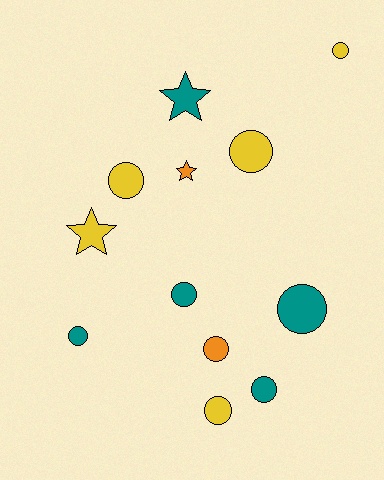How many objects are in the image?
There are 12 objects.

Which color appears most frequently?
Yellow, with 5 objects.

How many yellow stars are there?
There is 1 yellow star.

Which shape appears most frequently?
Circle, with 9 objects.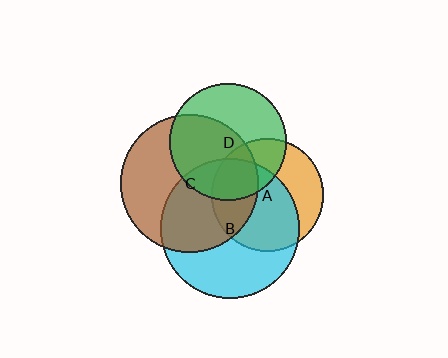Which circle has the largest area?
Circle B (cyan).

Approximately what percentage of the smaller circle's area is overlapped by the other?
Approximately 65%.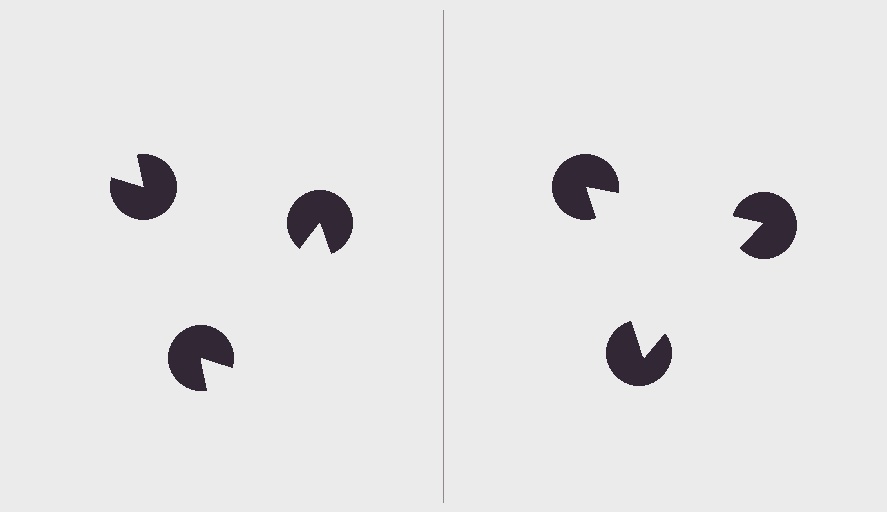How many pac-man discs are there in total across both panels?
6 — 3 on each side.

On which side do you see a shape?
An illusory triangle appears on the right side. On the left side the wedge cuts are rotated, so no coherent shape forms.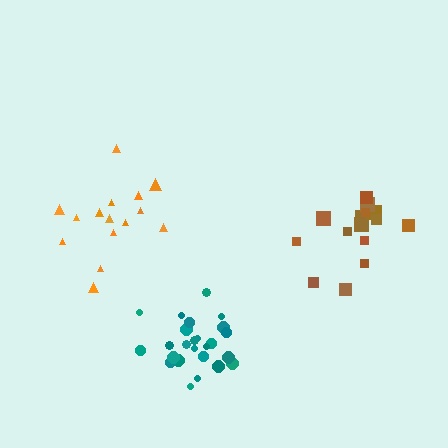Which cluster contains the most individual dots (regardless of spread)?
Teal (25).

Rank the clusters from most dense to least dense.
teal, brown, orange.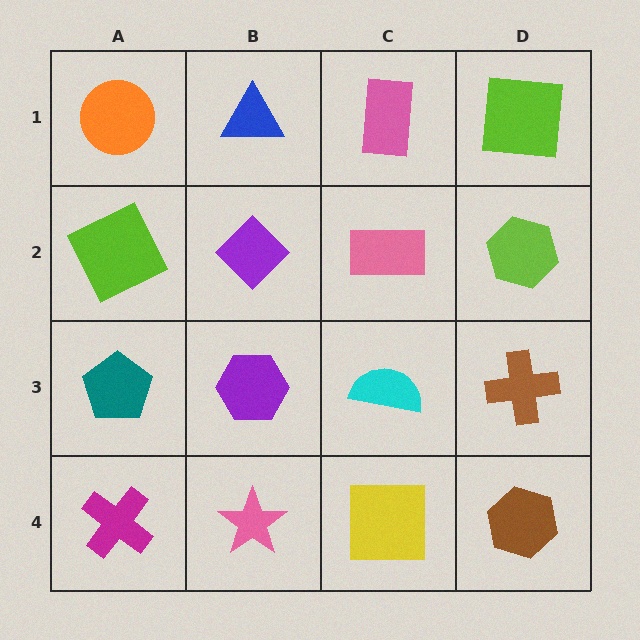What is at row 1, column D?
A lime square.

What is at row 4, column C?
A yellow square.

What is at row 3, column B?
A purple hexagon.